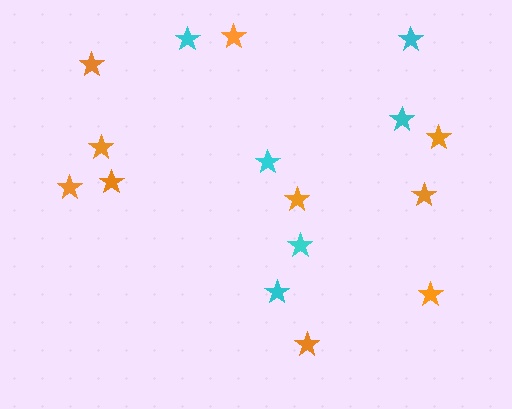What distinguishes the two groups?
There are 2 groups: one group of orange stars (10) and one group of cyan stars (6).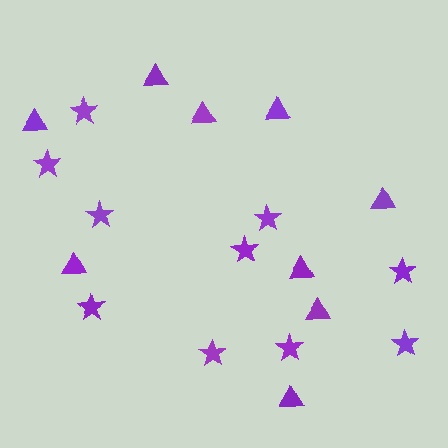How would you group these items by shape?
There are 2 groups: one group of triangles (9) and one group of stars (10).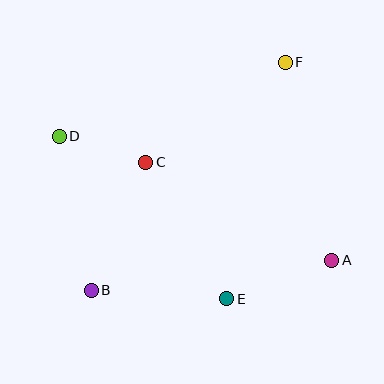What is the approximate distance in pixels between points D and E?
The distance between D and E is approximately 233 pixels.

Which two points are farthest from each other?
Points B and F are farthest from each other.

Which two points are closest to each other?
Points C and D are closest to each other.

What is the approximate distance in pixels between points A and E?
The distance between A and E is approximately 112 pixels.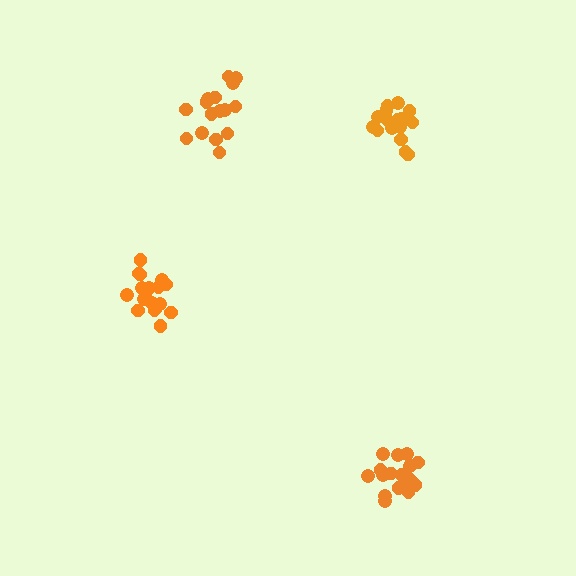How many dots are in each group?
Group 1: 19 dots, Group 2: 16 dots, Group 3: 17 dots, Group 4: 18 dots (70 total).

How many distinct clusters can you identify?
There are 4 distinct clusters.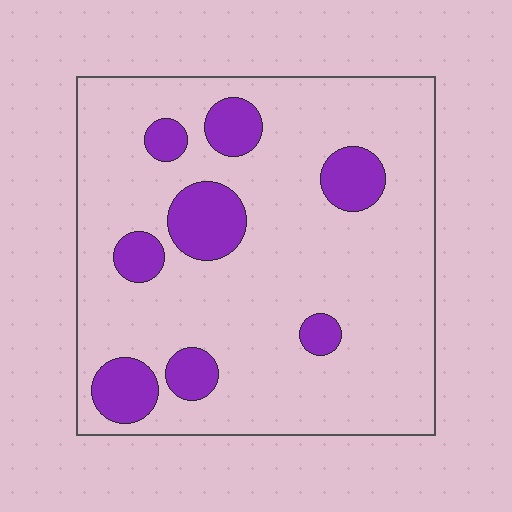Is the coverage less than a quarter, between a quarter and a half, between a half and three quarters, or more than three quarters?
Less than a quarter.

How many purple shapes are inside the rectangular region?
8.